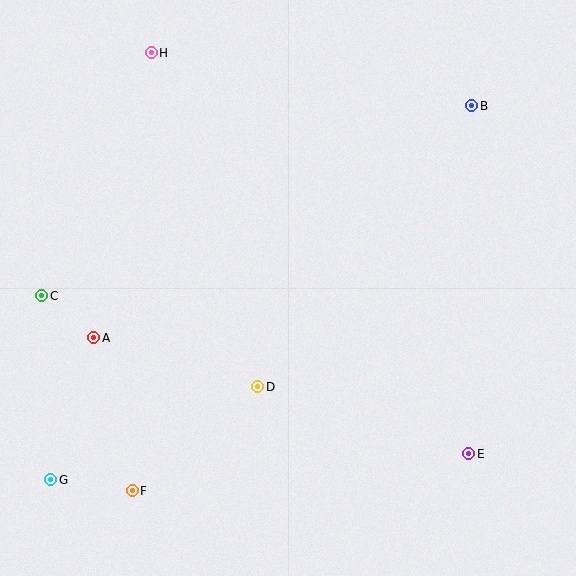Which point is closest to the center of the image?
Point D at (258, 387) is closest to the center.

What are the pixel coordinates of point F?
Point F is at (132, 491).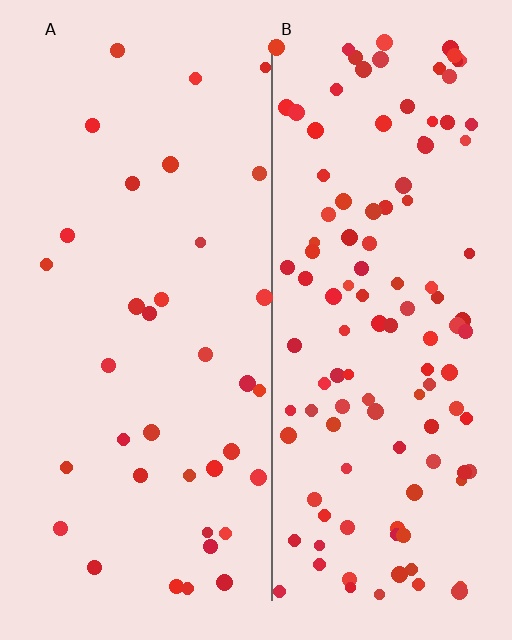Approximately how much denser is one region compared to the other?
Approximately 3.3× — region B over region A.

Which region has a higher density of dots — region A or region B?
B (the right).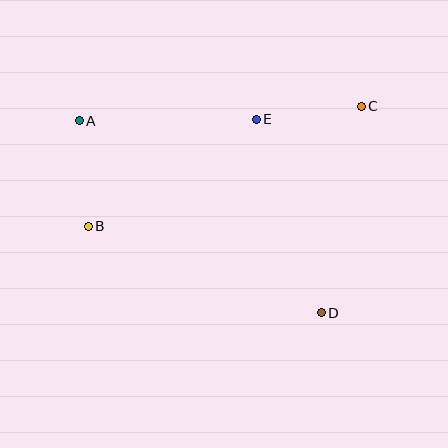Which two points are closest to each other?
Points C and E are closest to each other.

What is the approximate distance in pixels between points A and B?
The distance between A and B is approximately 106 pixels.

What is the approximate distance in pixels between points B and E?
The distance between B and E is approximately 199 pixels.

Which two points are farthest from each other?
Points A and D are farthest from each other.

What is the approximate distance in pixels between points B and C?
The distance between B and C is approximately 298 pixels.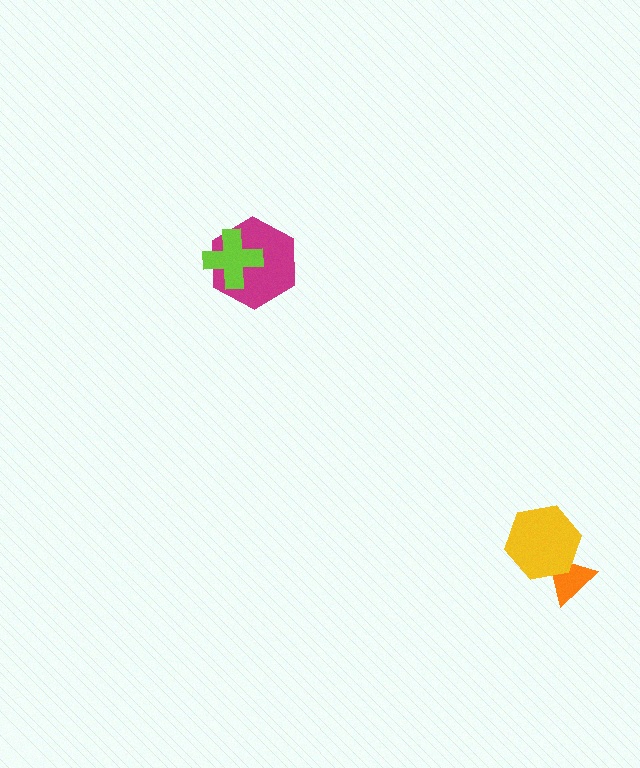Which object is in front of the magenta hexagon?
The lime cross is in front of the magenta hexagon.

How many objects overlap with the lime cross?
1 object overlaps with the lime cross.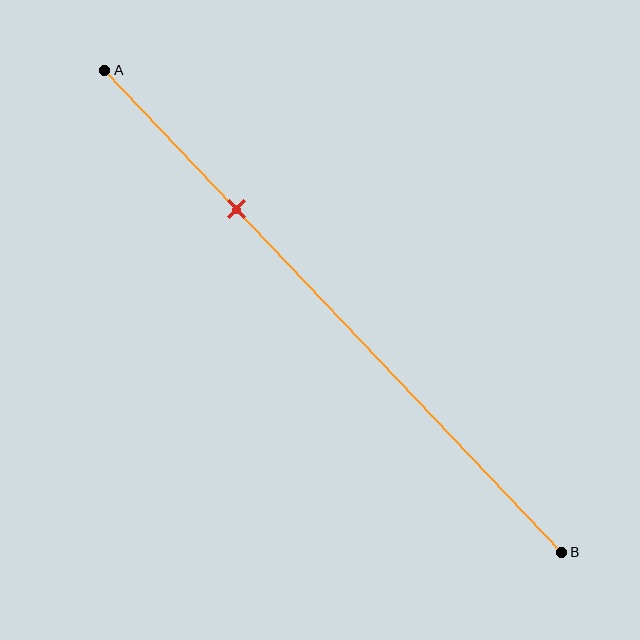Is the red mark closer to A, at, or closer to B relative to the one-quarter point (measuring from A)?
The red mark is closer to point B than the one-quarter point of segment AB.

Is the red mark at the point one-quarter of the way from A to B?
No, the mark is at about 30% from A, not at the 25% one-quarter point.